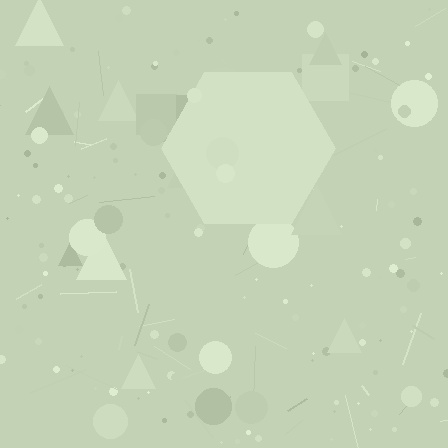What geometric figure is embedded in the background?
A hexagon is embedded in the background.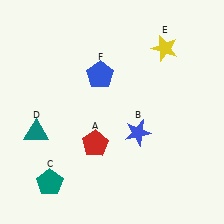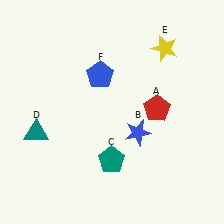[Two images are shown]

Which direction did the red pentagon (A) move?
The red pentagon (A) moved right.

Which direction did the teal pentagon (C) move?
The teal pentagon (C) moved right.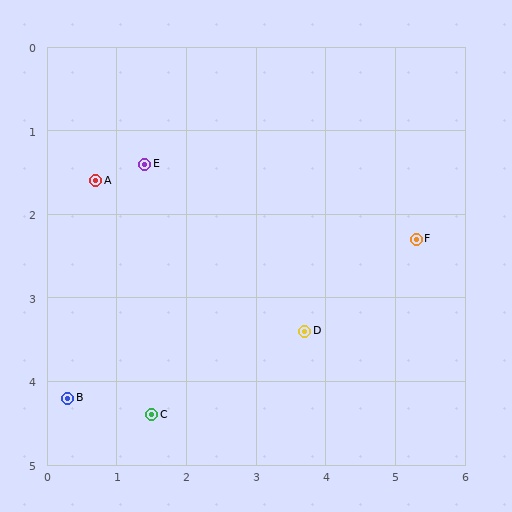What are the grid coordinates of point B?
Point B is at approximately (0.3, 4.2).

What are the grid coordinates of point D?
Point D is at approximately (3.7, 3.4).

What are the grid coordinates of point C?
Point C is at approximately (1.5, 4.4).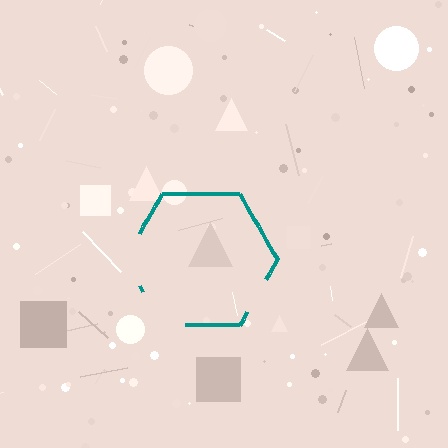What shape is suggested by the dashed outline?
The dashed outline suggests a hexagon.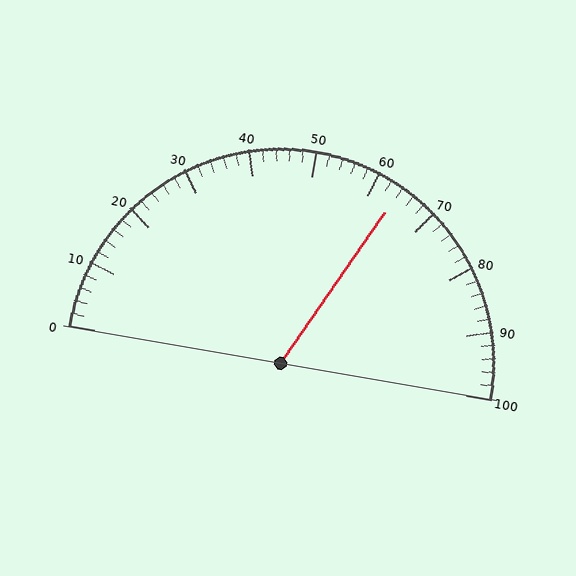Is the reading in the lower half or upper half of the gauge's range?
The reading is in the upper half of the range (0 to 100).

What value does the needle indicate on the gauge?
The needle indicates approximately 64.